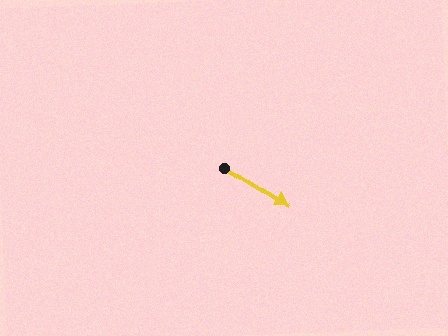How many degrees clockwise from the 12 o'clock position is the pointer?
Approximately 121 degrees.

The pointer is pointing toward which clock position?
Roughly 4 o'clock.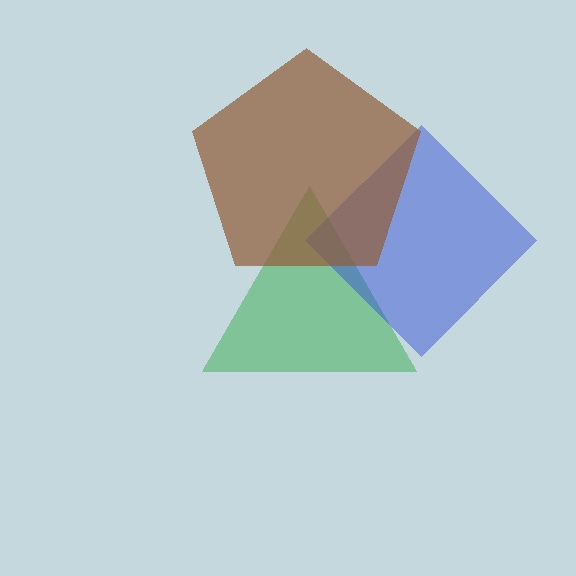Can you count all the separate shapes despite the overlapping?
Yes, there are 3 separate shapes.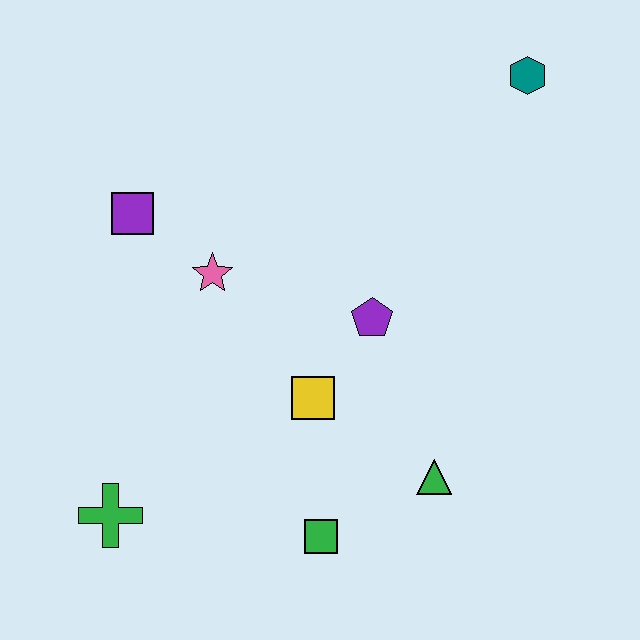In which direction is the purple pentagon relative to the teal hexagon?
The purple pentagon is below the teal hexagon.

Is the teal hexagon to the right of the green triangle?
Yes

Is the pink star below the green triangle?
No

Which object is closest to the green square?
The green triangle is closest to the green square.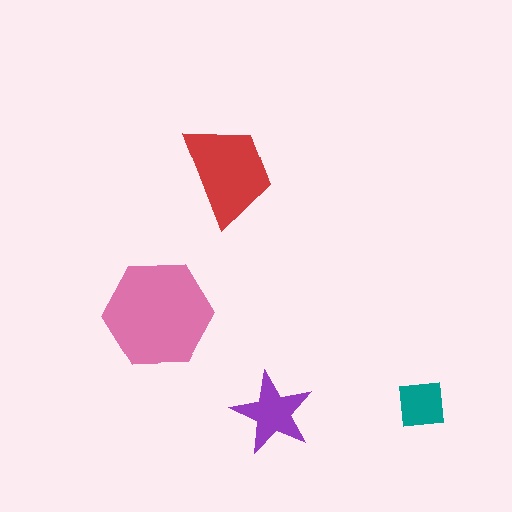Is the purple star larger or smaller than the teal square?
Larger.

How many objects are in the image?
There are 4 objects in the image.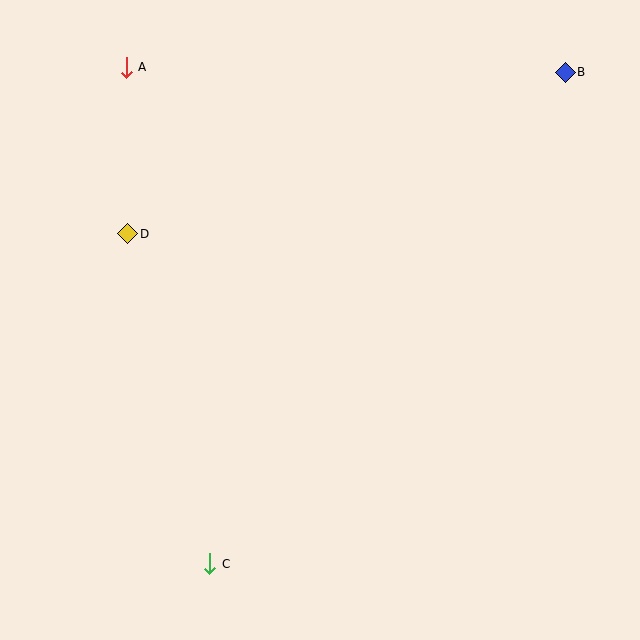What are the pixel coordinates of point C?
Point C is at (210, 564).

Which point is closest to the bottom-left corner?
Point C is closest to the bottom-left corner.